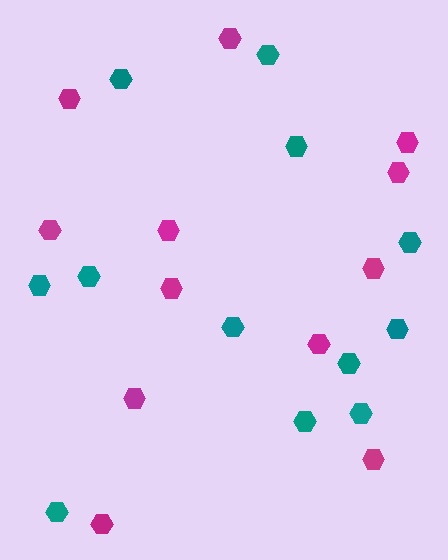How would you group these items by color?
There are 2 groups: one group of teal hexagons (12) and one group of magenta hexagons (12).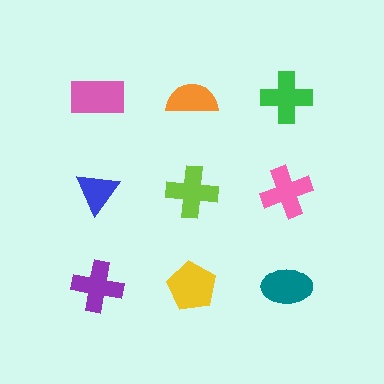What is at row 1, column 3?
A green cross.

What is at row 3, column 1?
A purple cross.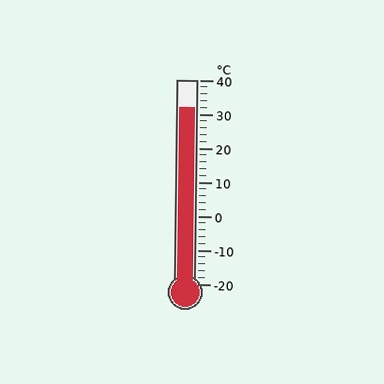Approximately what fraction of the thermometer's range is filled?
The thermometer is filled to approximately 85% of its range.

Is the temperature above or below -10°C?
The temperature is above -10°C.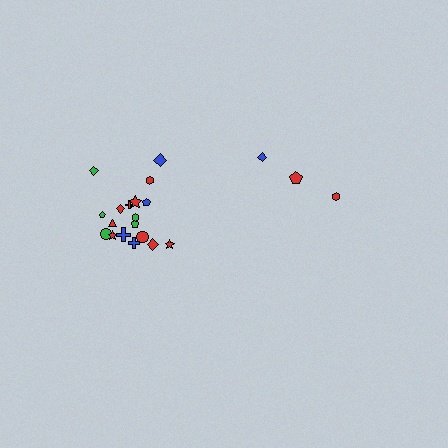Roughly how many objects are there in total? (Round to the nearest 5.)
Roughly 20 objects in total.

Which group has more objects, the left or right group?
The left group.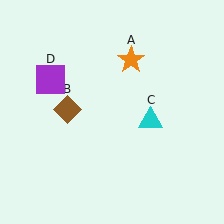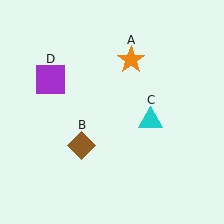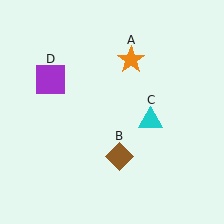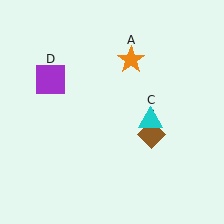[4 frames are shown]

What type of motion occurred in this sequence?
The brown diamond (object B) rotated counterclockwise around the center of the scene.